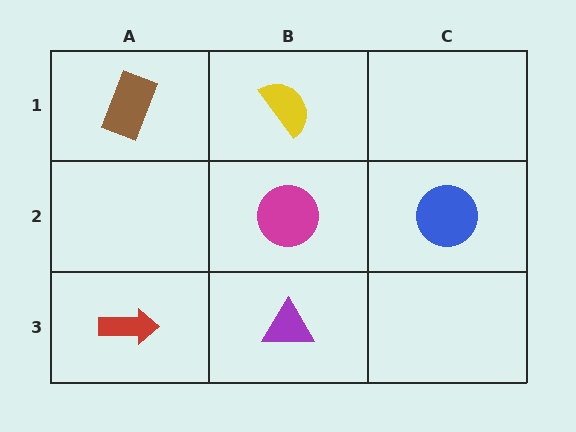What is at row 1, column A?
A brown rectangle.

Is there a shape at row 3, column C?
No, that cell is empty.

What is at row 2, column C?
A blue circle.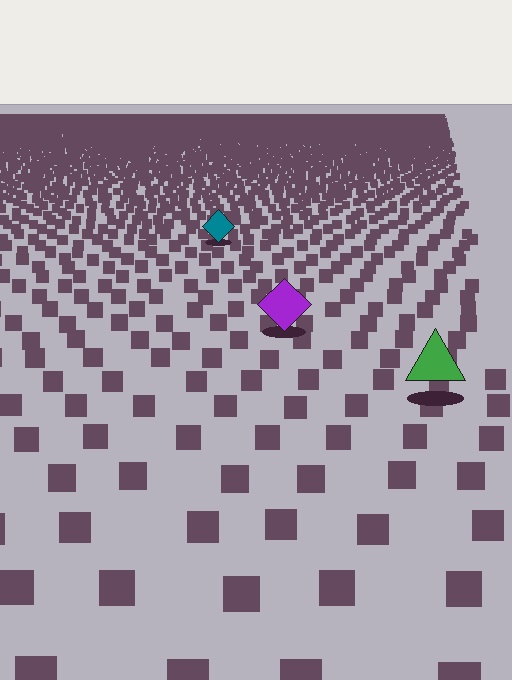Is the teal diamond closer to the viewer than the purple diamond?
No. The purple diamond is closer — you can tell from the texture gradient: the ground texture is coarser near it.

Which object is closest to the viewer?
The green triangle is closest. The texture marks near it are larger and more spread out.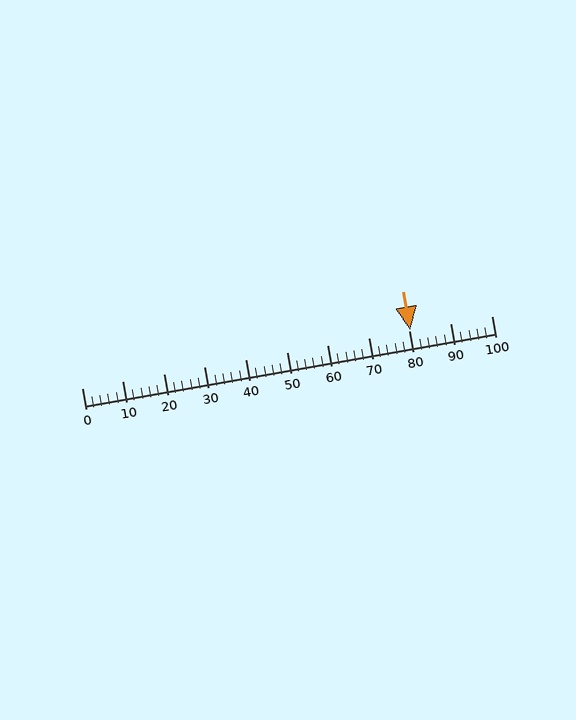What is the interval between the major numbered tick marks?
The major tick marks are spaced 10 units apart.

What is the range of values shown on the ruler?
The ruler shows values from 0 to 100.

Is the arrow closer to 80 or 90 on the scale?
The arrow is closer to 80.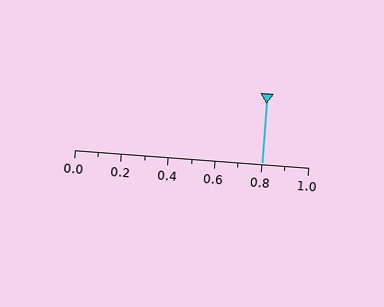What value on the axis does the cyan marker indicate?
The marker indicates approximately 0.8.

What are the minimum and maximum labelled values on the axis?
The axis runs from 0.0 to 1.0.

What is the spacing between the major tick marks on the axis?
The major ticks are spaced 0.2 apart.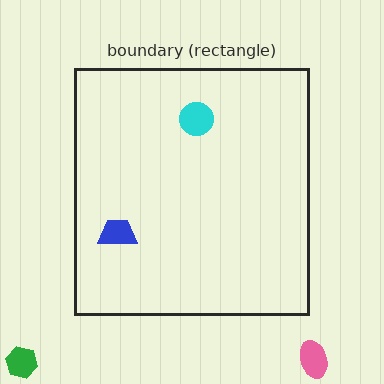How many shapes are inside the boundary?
2 inside, 2 outside.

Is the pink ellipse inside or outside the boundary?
Outside.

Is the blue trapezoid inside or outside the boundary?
Inside.